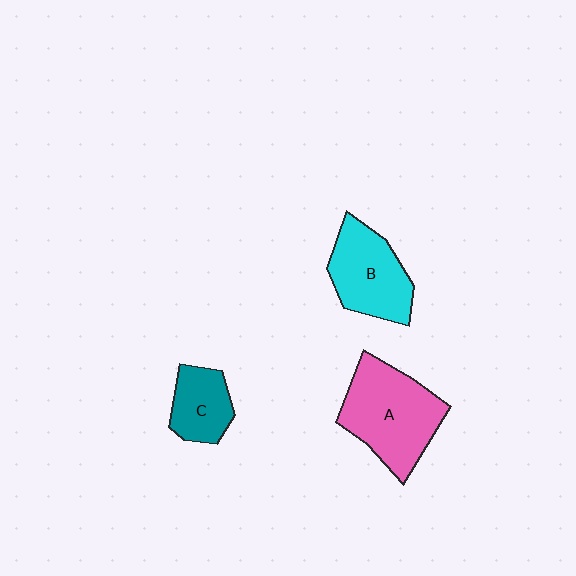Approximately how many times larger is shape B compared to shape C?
Approximately 1.5 times.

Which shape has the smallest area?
Shape C (teal).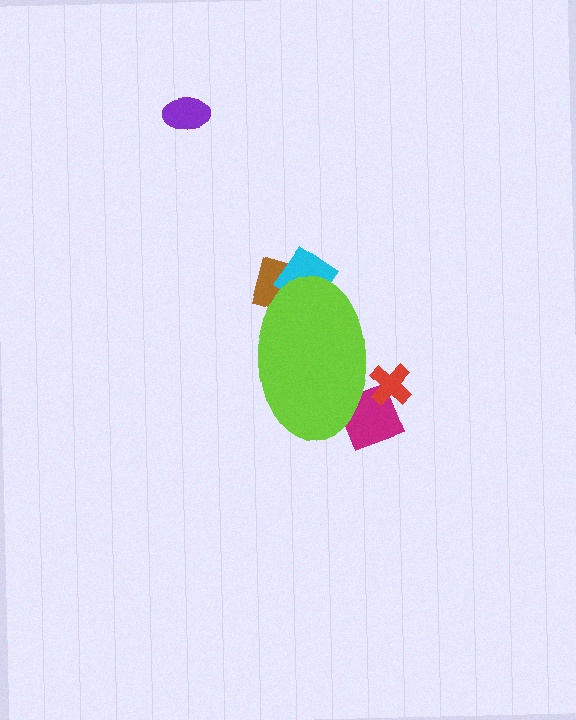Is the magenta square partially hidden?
Yes, the magenta square is partially hidden behind the lime ellipse.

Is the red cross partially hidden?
Yes, the red cross is partially hidden behind the lime ellipse.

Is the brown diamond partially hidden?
Yes, the brown diamond is partially hidden behind the lime ellipse.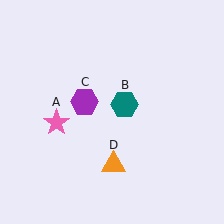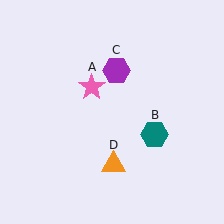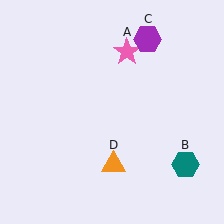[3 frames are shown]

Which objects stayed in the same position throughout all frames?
Orange triangle (object D) remained stationary.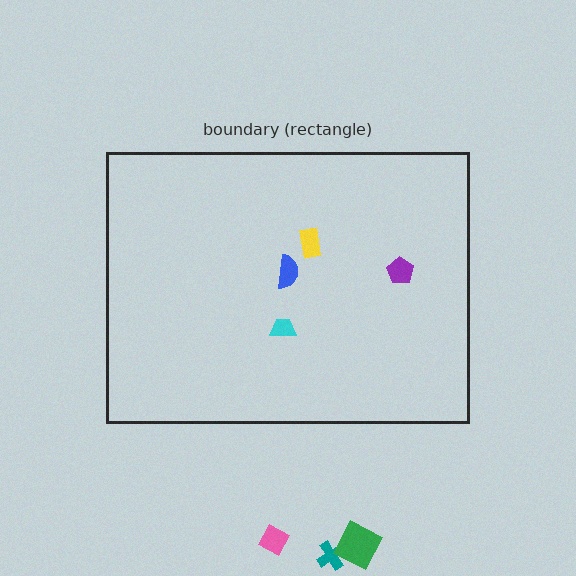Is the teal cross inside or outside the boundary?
Outside.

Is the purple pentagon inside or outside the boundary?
Inside.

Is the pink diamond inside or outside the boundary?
Outside.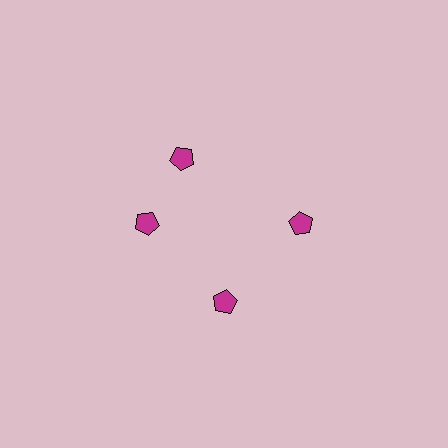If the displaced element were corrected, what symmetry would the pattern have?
It would have 4-fold rotational symmetry — the pattern would map onto itself every 90 degrees.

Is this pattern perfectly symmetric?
No. The 4 magenta pentagons are arranged in a ring, but one element near the 12 o'clock position is rotated out of alignment along the ring, breaking the 4-fold rotational symmetry.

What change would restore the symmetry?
The symmetry would be restored by rotating it back into even spacing with its neighbors so that all 4 pentagons sit at equal angles and equal distance from the center.